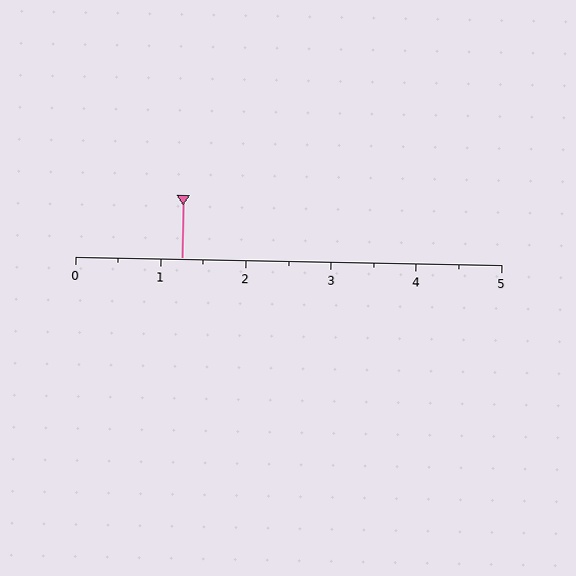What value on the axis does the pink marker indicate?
The marker indicates approximately 1.2.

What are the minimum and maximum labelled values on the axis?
The axis runs from 0 to 5.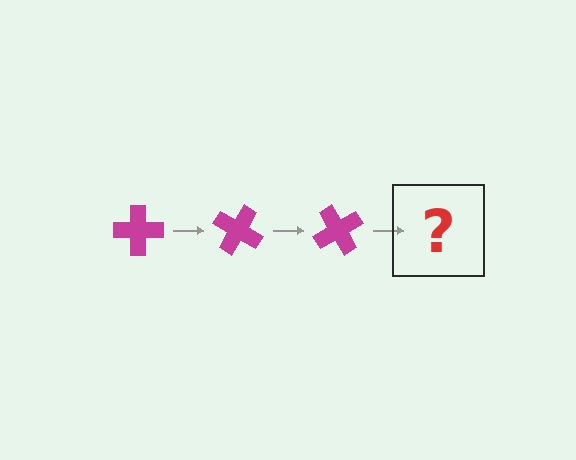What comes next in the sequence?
The next element should be a magenta cross rotated 90 degrees.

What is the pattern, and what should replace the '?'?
The pattern is that the cross rotates 30 degrees each step. The '?' should be a magenta cross rotated 90 degrees.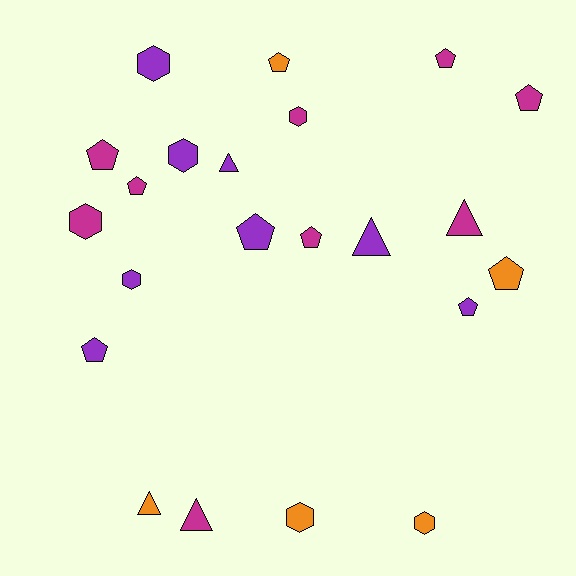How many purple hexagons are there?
There are 3 purple hexagons.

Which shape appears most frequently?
Pentagon, with 10 objects.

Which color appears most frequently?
Magenta, with 9 objects.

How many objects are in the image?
There are 22 objects.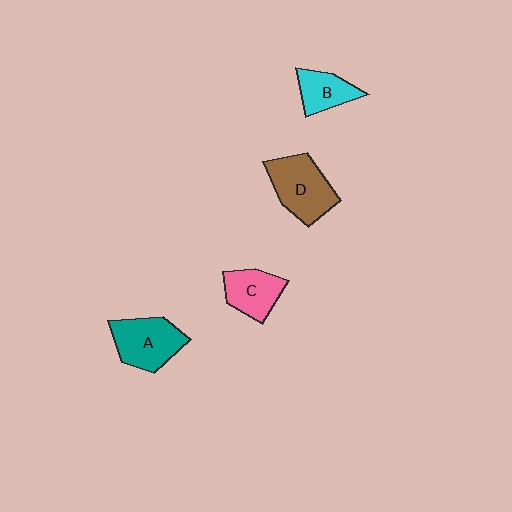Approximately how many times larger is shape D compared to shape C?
Approximately 1.4 times.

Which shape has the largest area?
Shape D (brown).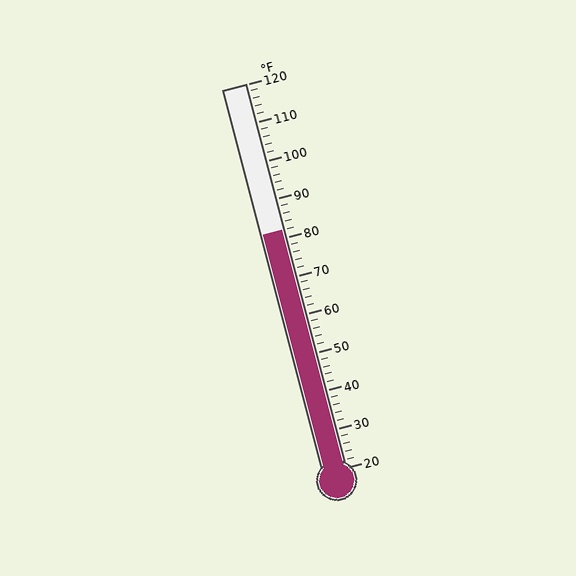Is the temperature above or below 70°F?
The temperature is above 70°F.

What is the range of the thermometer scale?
The thermometer scale ranges from 20°F to 120°F.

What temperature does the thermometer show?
The thermometer shows approximately 82°F.